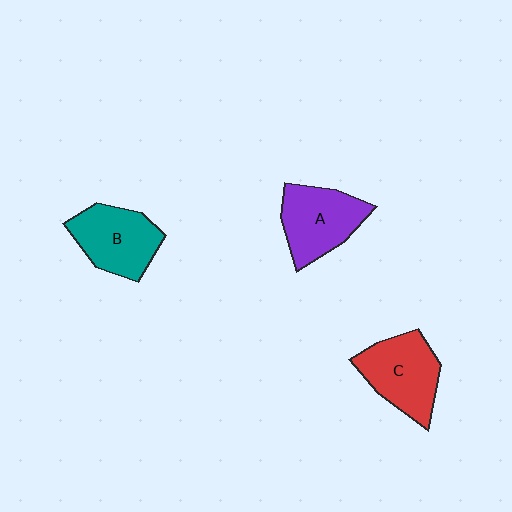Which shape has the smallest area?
Shape B (teal).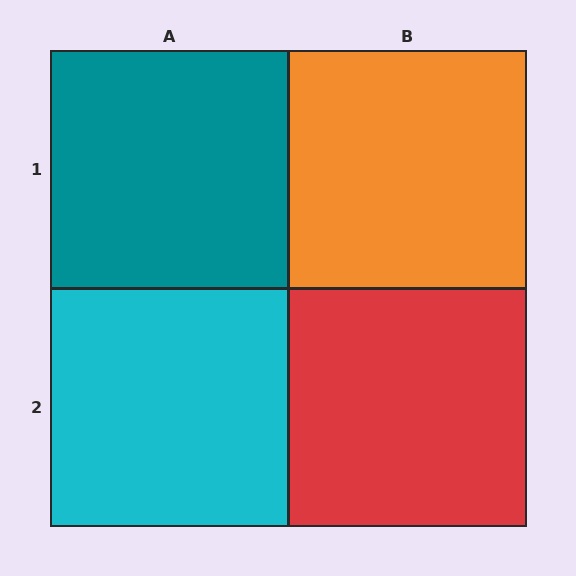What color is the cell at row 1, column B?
Orange.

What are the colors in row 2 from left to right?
Cyan, red.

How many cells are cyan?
1 cell is cyan.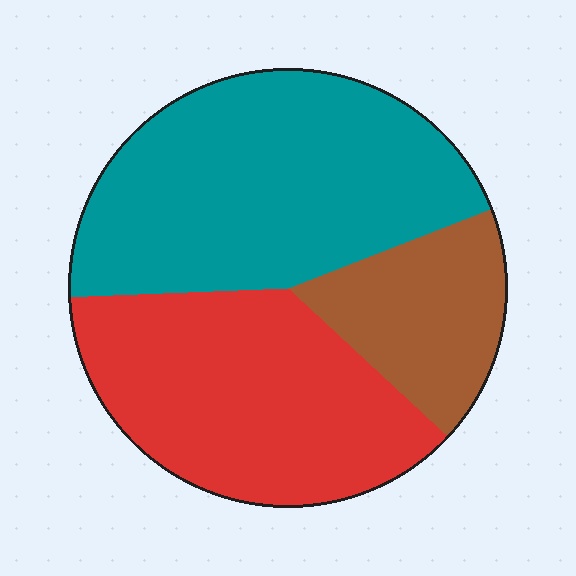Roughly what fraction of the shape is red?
Red covers 37% of the shape.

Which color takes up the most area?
Teal, at roughly 45%.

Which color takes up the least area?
Brown, at roughly 20%.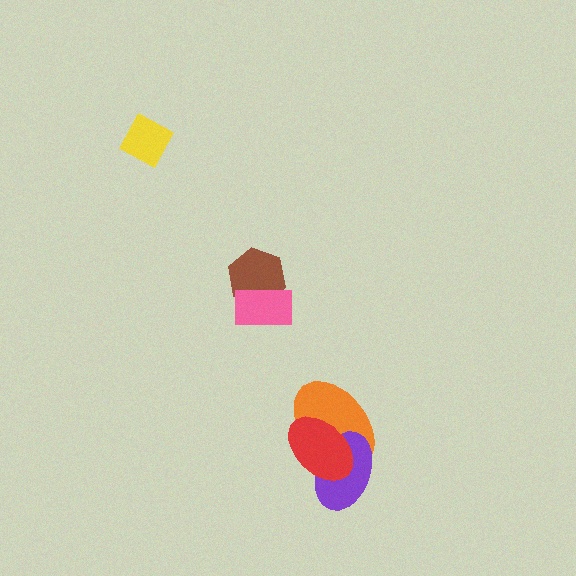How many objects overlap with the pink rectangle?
1 object overlaps with the pink rectangle.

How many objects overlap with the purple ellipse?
2 objects overlap with the purple ellipse.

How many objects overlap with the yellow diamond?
0 objects overlap with the yellow diamond.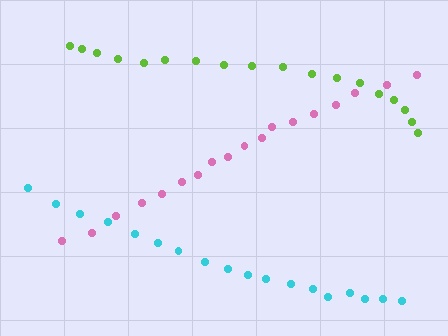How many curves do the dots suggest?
There are 3 distinct paths.